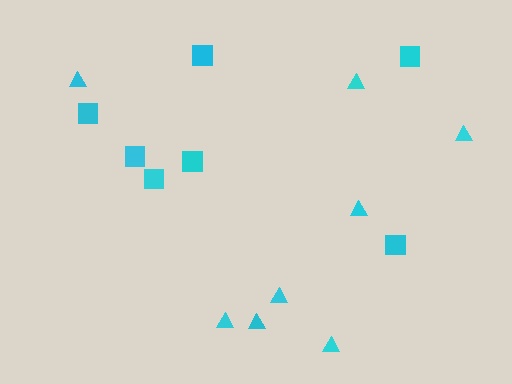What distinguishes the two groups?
There are 2 groups: one group of squares (7) and one group of triangles (8).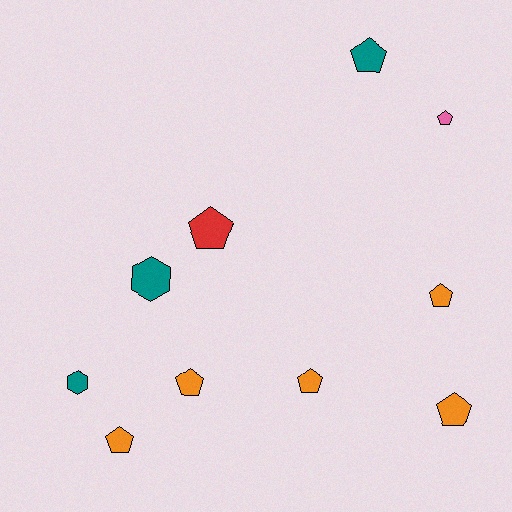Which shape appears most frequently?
Pentagon, with 8 objects.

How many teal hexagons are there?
There are 2 teal hexagons.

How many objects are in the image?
There are 10 objects.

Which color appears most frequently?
Orange, with 5 objects.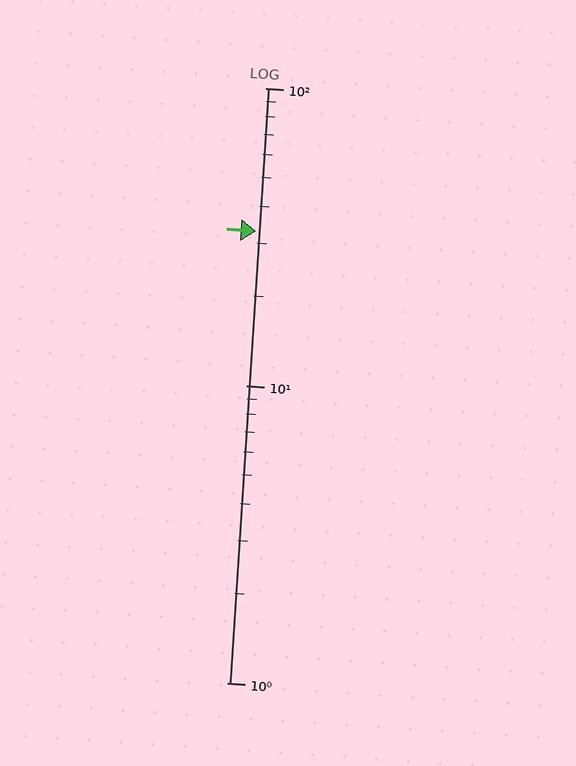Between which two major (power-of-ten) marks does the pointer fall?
The pointer is between 10 and 100.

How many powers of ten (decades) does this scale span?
The scale spans 2 decades, from 1 to 100.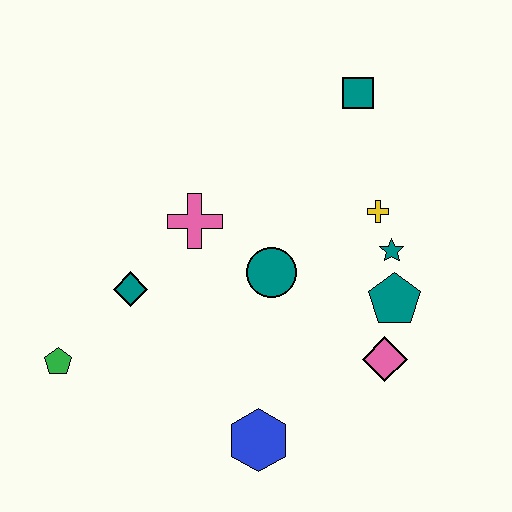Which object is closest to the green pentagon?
The teal diamond is closest to the green pentagon.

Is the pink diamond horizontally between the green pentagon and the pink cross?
No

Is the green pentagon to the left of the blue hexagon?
Yes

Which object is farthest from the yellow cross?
The green pentagon is farthest from the yellow cross.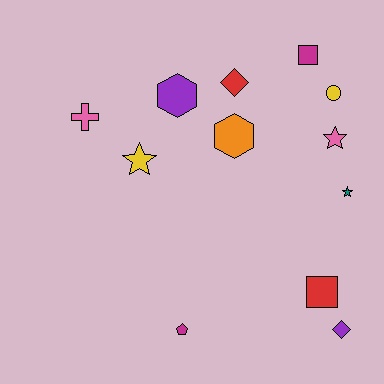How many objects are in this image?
There are 12 objects.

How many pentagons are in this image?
There is 1 pentagon.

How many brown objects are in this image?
There are no brown objects.